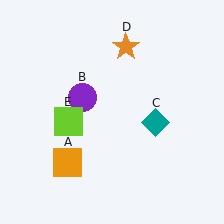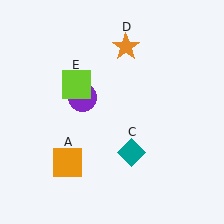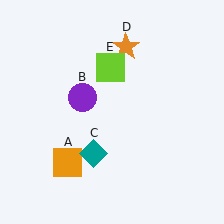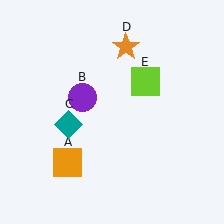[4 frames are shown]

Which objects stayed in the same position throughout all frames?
Orange square (object A) and purple circle (object B) and orange star (object D) remained stationary.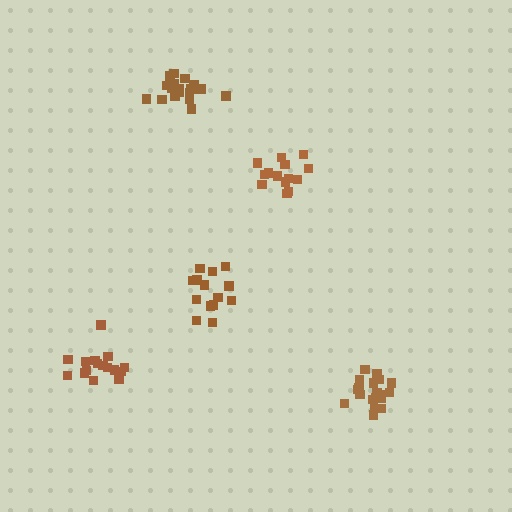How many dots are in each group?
Group 1: 20 dots, Group 2: 14 dots, Group 3: 19 dots, Group 4: 14 dots, Group 5: 16 dots (83 total).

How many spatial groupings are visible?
There are 5 spatial groupings.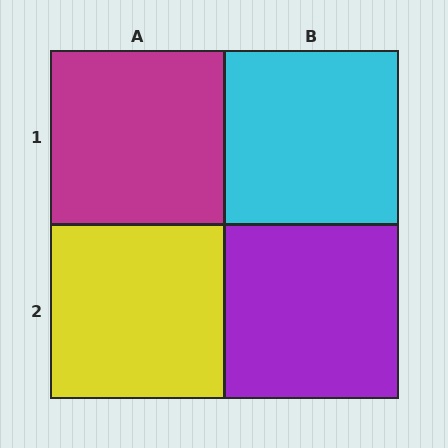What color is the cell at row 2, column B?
Purple.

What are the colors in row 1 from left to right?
Magenta, cyan.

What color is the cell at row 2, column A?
Yellow.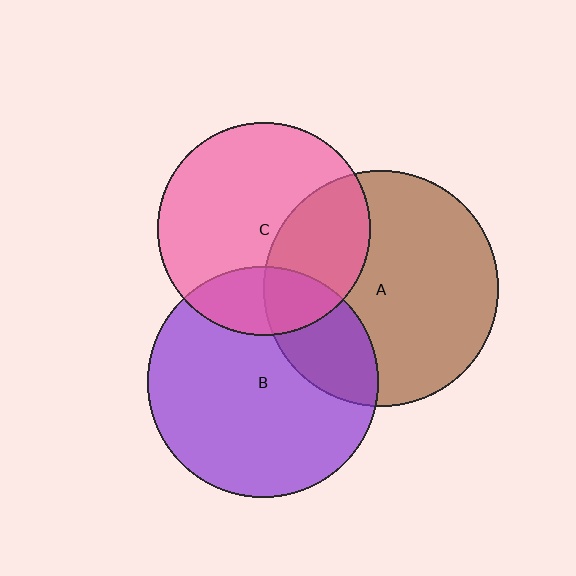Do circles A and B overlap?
Yes.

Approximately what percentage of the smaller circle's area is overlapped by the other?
Approximately 25%.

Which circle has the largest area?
Circle A (brown).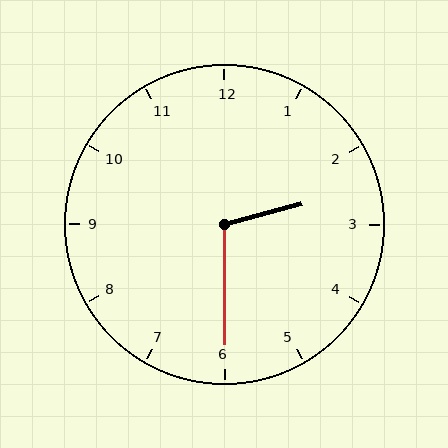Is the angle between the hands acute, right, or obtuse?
It is obtuse.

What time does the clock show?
2:30.